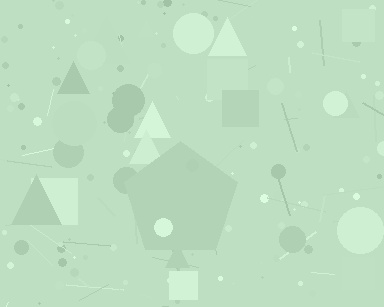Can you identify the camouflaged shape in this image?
The camouflaged shape is a pentagon.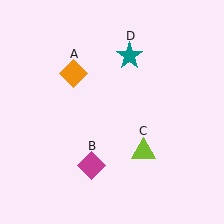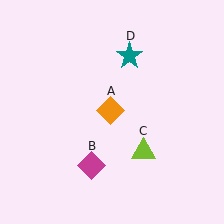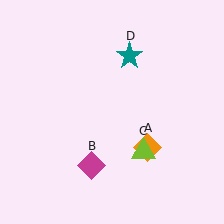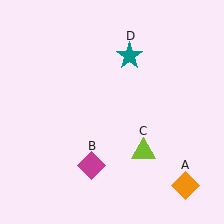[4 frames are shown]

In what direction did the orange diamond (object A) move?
The orange diamond (object A) moved down and to the right.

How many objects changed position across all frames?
1 object changed position: orange diamond (object A).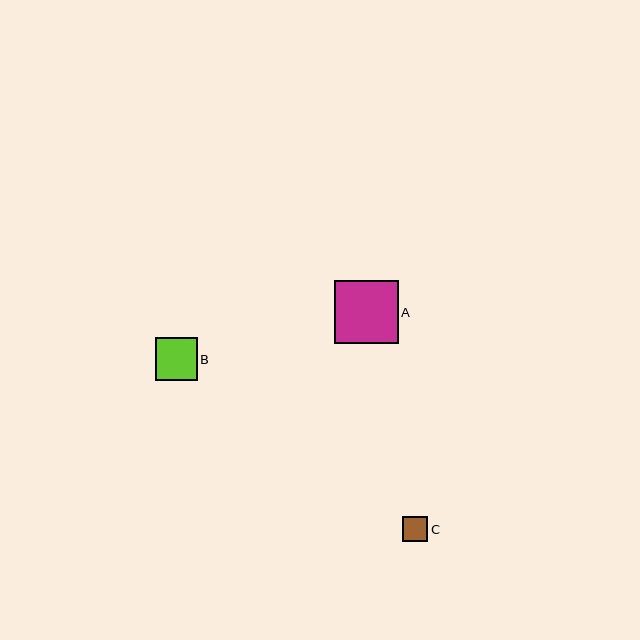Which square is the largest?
Square A is the largest with a size of approximately 64 pixels.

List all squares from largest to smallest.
From largest to smallest: A, B, C.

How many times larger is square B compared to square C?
Square B is approximately 1.6 times the size of square C.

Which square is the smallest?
Square C is the smallest with a size of approximately 26 pixels.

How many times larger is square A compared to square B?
Square A is approximately 1.5 times the size of square B.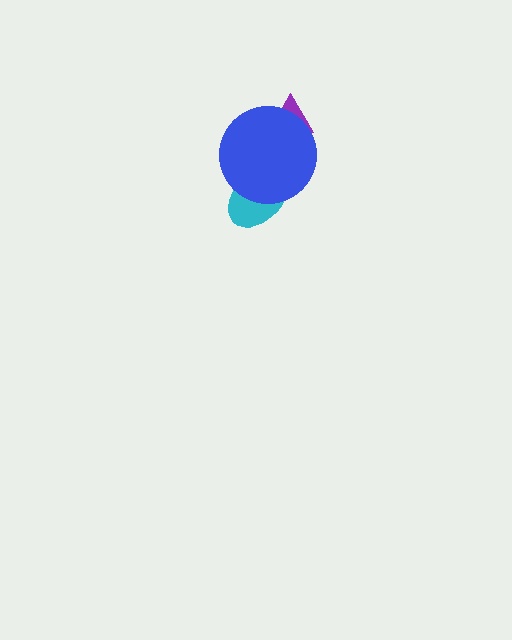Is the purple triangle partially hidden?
Yes, it is partially covered by another shape.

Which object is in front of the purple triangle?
The blue circle is in front of the purple triangle.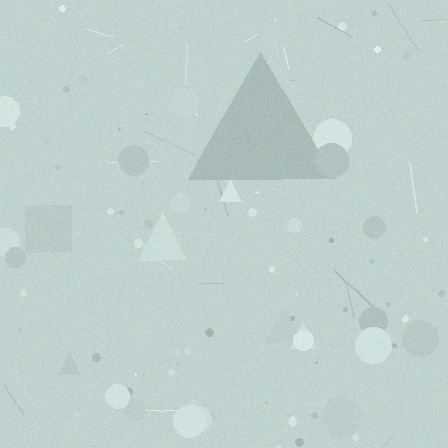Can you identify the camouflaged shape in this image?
The camouflaged shape is a triangle.